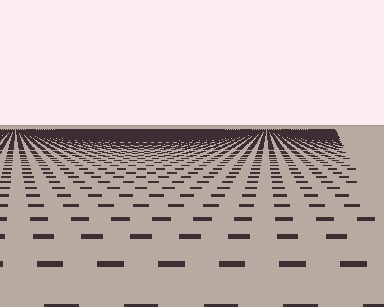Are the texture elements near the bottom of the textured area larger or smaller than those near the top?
Larger. Near the bottom, elements are closer to the viewer and appear at a bigger on-screen size.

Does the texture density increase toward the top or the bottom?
Density increases toward the top.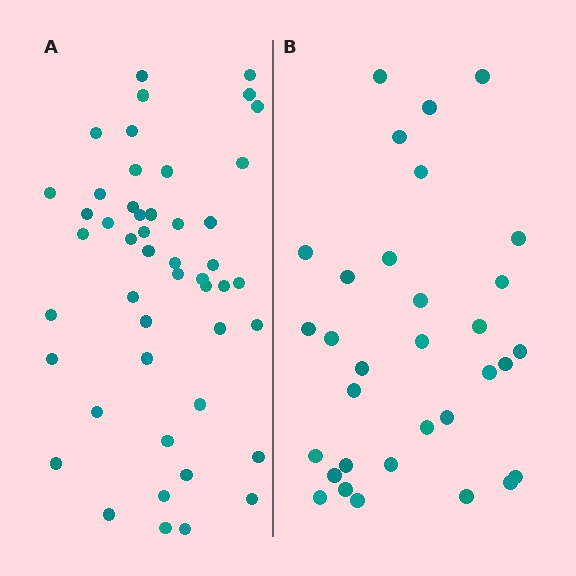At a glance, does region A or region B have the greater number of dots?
Region A (the left region) has more dots.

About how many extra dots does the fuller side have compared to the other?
Region A has approximately 15 more dots than region B.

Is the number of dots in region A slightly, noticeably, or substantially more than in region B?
Region A has substantially more. The ratio is roughly 1.5 to 1.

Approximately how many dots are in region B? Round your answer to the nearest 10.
About 30 dots. (The exact count is 32, which rounds to 30.)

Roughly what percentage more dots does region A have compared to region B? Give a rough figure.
About 50% more.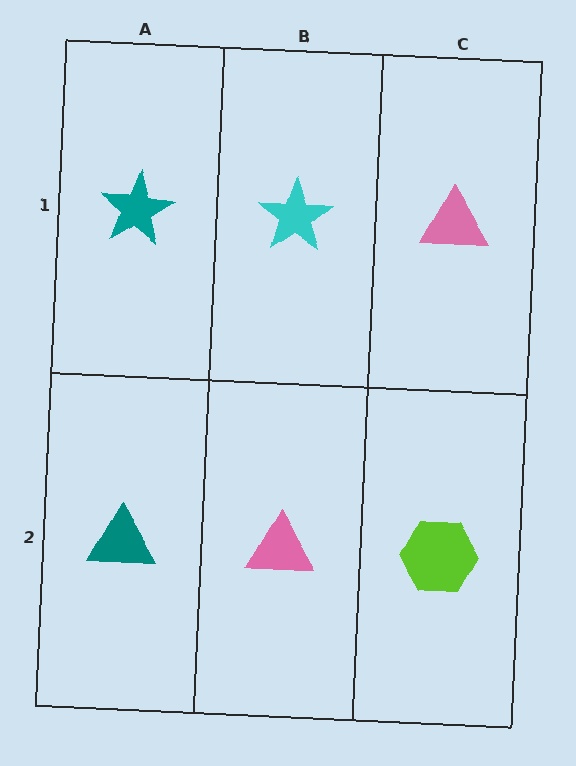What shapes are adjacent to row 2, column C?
A pink triangle (row 1, column C), a pink triangle (row 2, column B).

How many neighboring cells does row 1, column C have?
2.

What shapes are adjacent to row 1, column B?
A pink triangle (row 2, column B), a teal star (row 1, column A), a pink triangle (row 1, column C).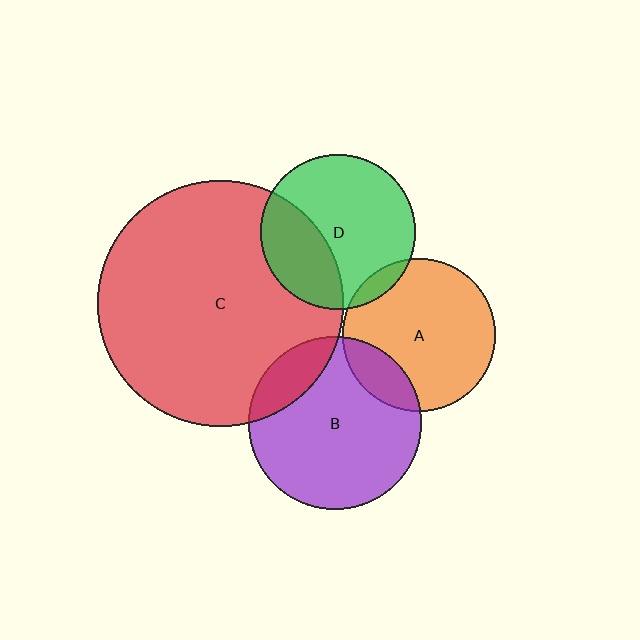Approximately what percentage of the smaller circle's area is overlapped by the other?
Approximately 15%.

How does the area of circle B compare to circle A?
Approximately 1.3 times.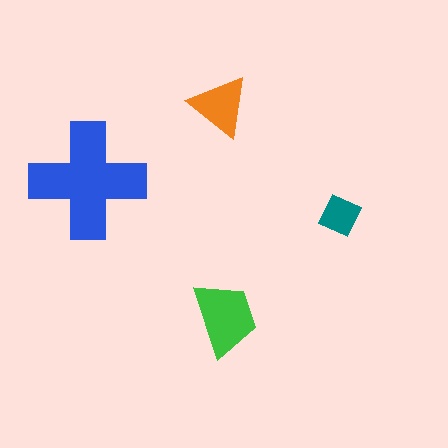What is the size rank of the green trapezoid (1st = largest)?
2nd.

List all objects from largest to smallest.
The blue cross, the green trapezoid, the orange triangle, the teal square.